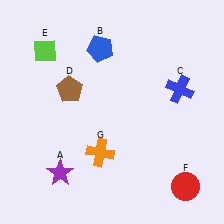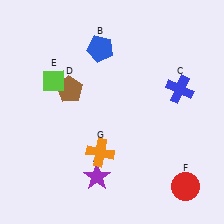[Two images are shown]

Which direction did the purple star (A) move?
The purple star (A) moved right.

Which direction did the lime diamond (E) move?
The lime diamond (E) moved down.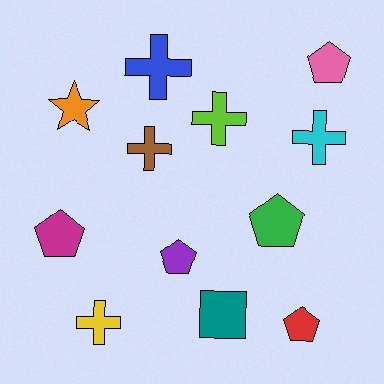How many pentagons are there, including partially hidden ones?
There are 5 pentagons.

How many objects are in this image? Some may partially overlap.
There are 12 objects.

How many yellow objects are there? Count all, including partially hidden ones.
There is 1 yellow object.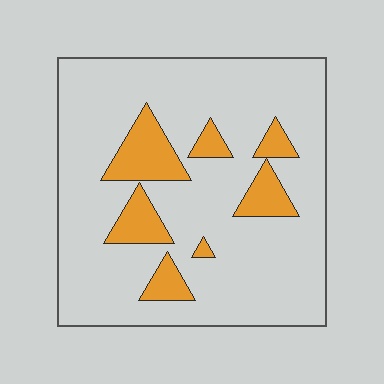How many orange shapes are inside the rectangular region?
7.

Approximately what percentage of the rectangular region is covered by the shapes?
Approximately 15%.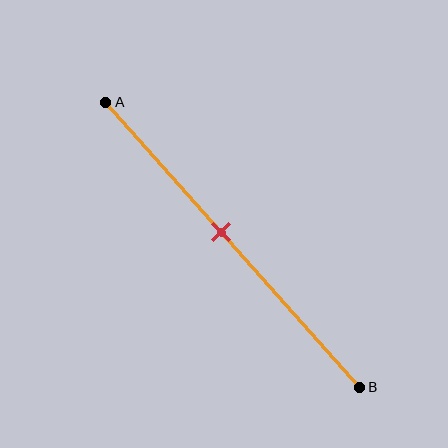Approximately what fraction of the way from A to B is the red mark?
The red mark is approximately 45% of the way from A to B.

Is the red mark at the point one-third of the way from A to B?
No, the mark is at about 45% from A, not at the 33% one-third point.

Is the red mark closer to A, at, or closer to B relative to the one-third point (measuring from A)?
The red mark is closer to point B than the one-third point of segment AB.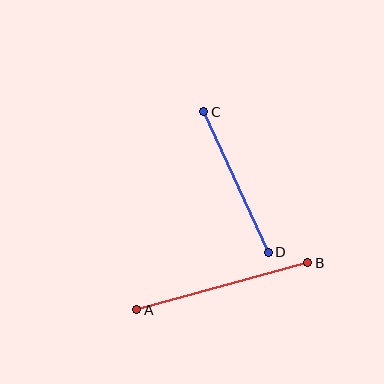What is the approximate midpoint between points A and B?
The midpoint is at approximately (222, 286) pixels.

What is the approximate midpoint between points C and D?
The midpoint is at approximately (236, 182) pixels.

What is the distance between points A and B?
The distance is approximately 177 pixels.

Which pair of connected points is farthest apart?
Points A and B are farthest apart.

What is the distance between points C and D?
The distance is approximately 154 pixels.